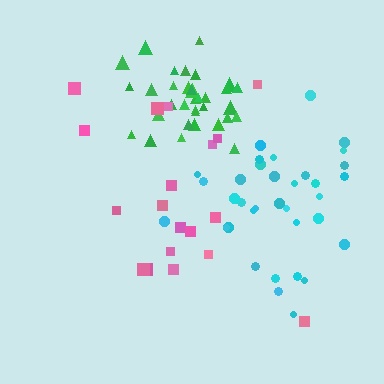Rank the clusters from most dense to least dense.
green, cyan, pink.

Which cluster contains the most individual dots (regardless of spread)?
Cyan (35).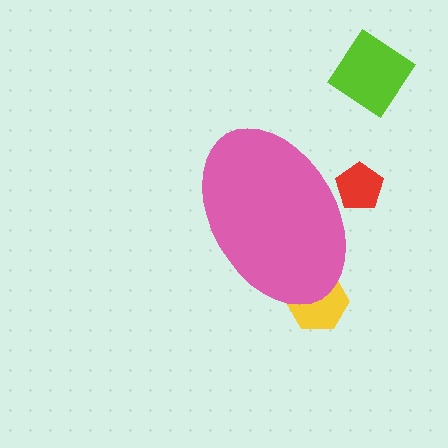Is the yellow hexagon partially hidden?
Yes, the yellow hexagon is partially hidden behind the pink ellipse.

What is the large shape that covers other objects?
A pink ellipse.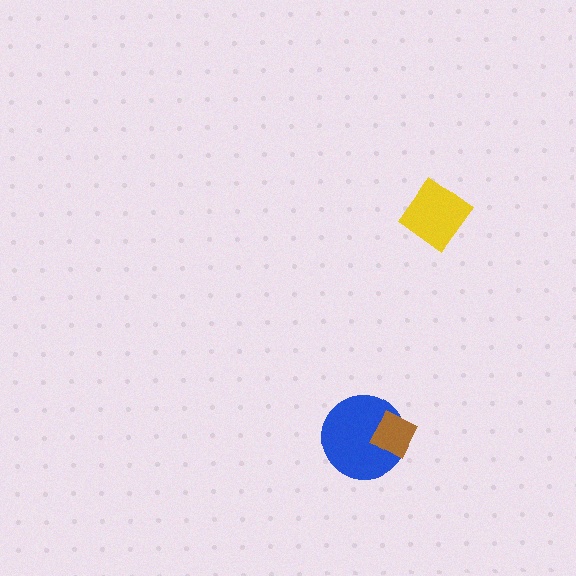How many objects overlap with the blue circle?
1 object overlaps with the blue circle.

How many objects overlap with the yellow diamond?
0 objects overlap with the yellow diamond.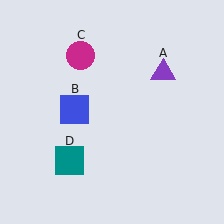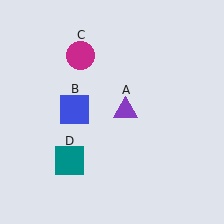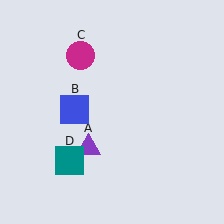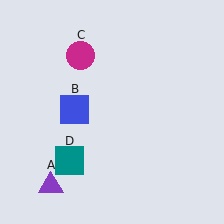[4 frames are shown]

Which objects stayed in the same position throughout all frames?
Blue square (object B) and magenta circle (object C) and teal square (object D) remained stationary.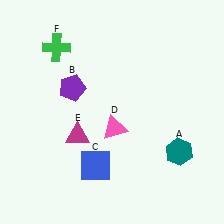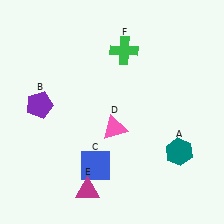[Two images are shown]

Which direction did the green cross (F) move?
The green cross (F) moved right.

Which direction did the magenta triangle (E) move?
The magenta triangle (E) moved down.